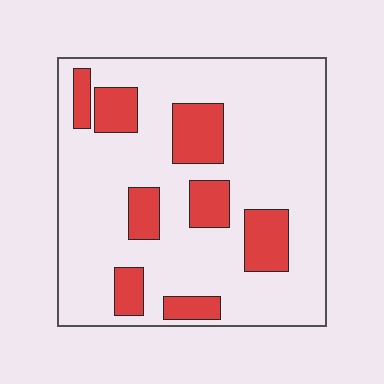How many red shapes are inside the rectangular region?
8.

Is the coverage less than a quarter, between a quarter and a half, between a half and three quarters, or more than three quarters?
Less than a quarter.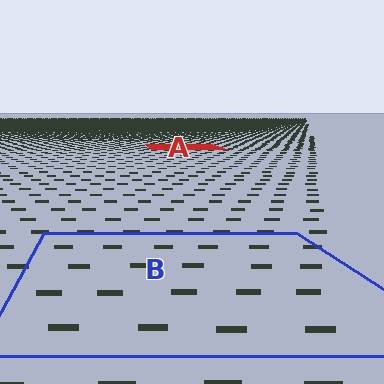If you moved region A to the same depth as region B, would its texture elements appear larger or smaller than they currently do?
They would appear larger. At a closer depth, the same texture elements are projected at a bigger on-screen size.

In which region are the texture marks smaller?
The texture marks are smaller in region A, because it is farther away.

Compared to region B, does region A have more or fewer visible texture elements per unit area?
Region A has more texture elements per unit area — they are packed more densely because it is farther away.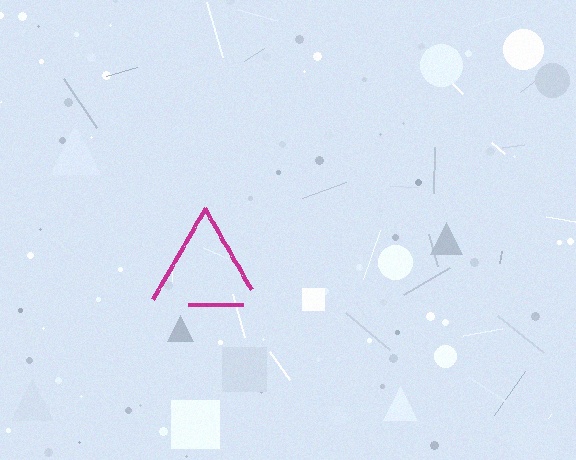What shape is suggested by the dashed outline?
The dashed outline suggests a triangle.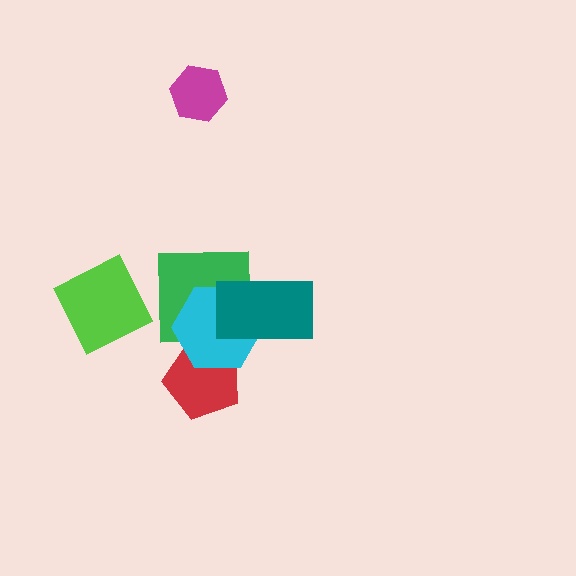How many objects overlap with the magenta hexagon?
0 objects overlap with the magenta hexagon.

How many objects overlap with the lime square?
0 objects overlap with the lime square.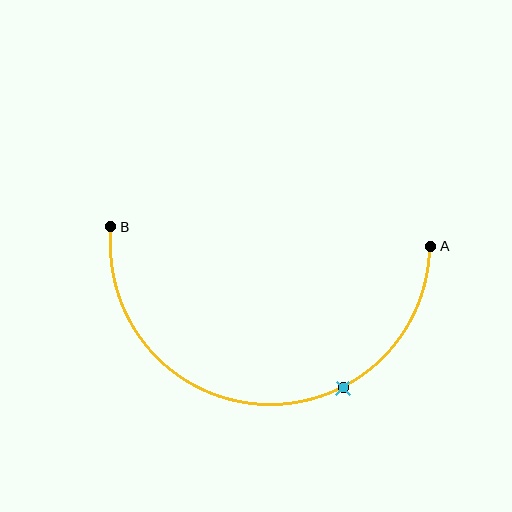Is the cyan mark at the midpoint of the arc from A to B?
No. The cyan mark lies on the arc but is closer to endpoint A. The arc midpoint would be at the point on the curve equidistant along the arc from both A and B.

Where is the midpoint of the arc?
The arc midpoint is the point on the curve farthest from the straight line joining A and B. It sits below that line.